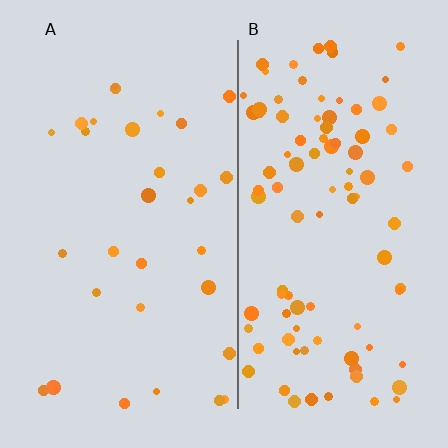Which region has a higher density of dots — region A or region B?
B (the right).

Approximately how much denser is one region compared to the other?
Approximately 3.1× — region B over region A.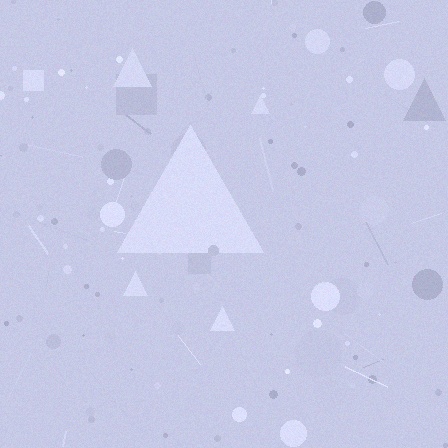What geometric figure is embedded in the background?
A triangle is embedded in the background.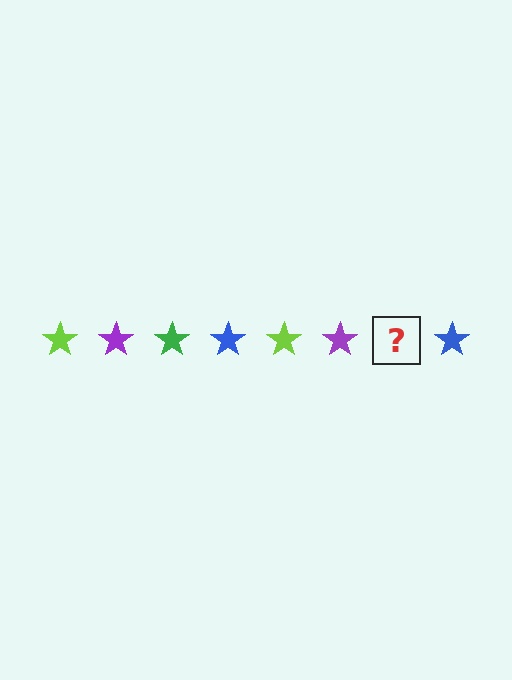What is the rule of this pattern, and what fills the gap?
The rule is that the pattern cycles through lime, purple, green, blue stars. The gap should be filled with a green star.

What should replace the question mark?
The question mark should be replaced with a green star.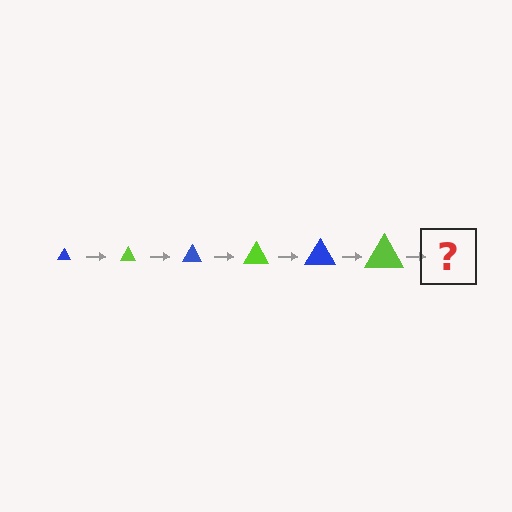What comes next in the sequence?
The next element should be a blue triangle, larger than the previous one.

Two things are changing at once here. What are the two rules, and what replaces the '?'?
The two rules are that the triangle grows larger each step and the color cycles through blue and lime. The '?' should be a blue triangle, larger than the previous one.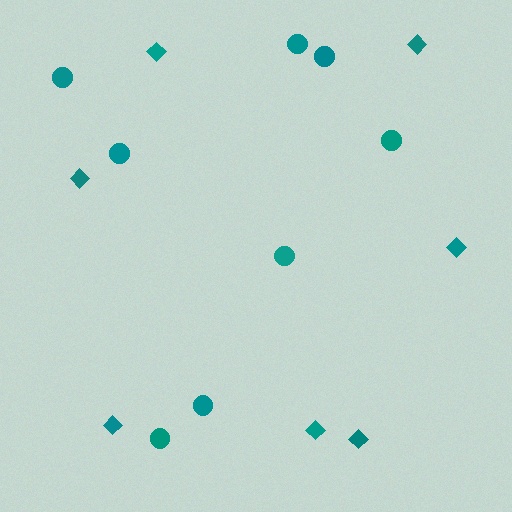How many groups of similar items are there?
There are 2 groups: one group of circles (8) and one group of diamonds (7).